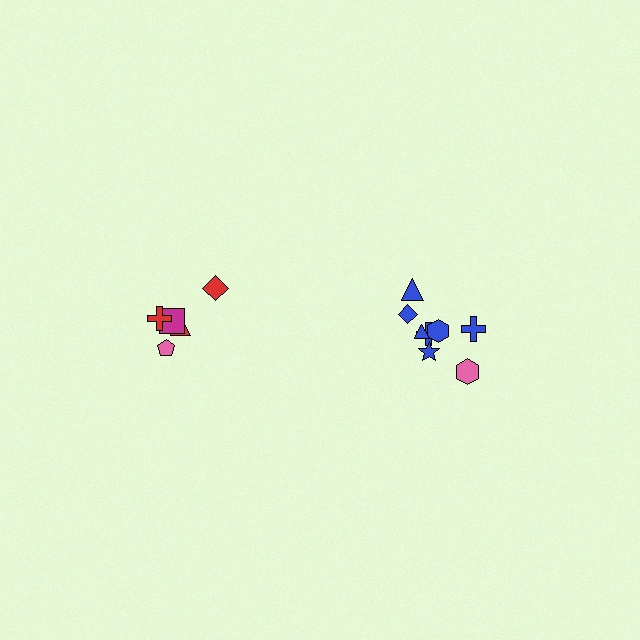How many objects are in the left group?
There are 5 objects.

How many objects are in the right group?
There are 8 objects.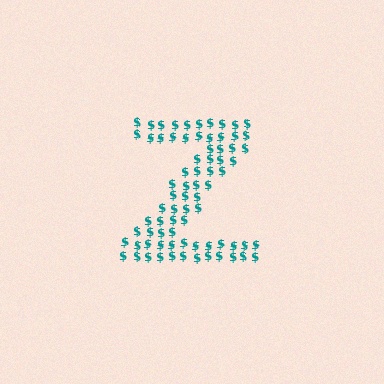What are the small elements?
The small elements are dollar signs.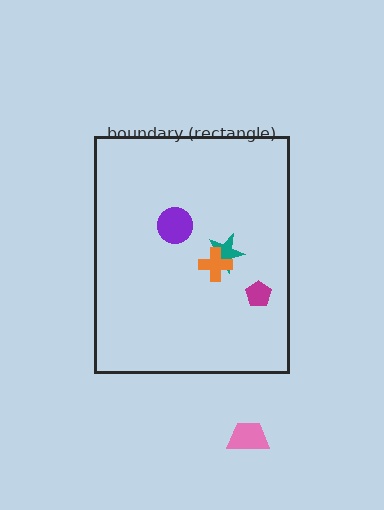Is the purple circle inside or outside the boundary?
Inside.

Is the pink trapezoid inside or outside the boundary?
Outside.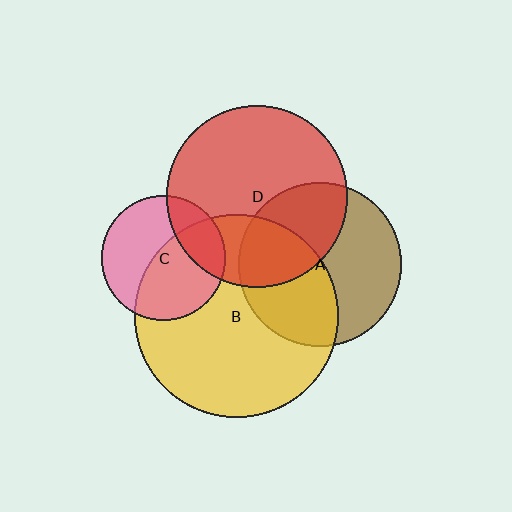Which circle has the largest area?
Circle B (yellow).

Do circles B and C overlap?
Yes.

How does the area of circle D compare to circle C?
Approximately 2.1 times.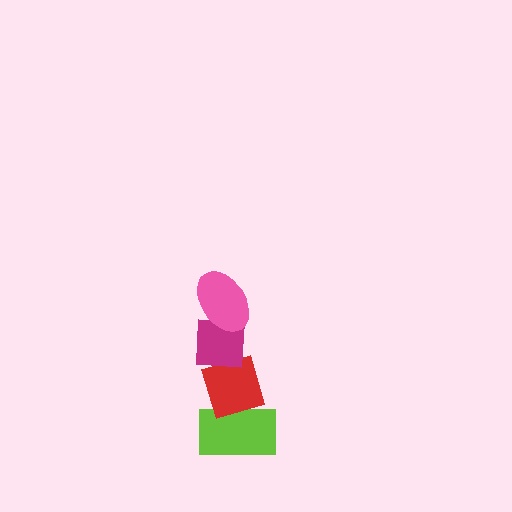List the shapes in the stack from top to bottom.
From top to bottom: the pink ellipse, the magenta square, the red diamond, the lime rectangle.